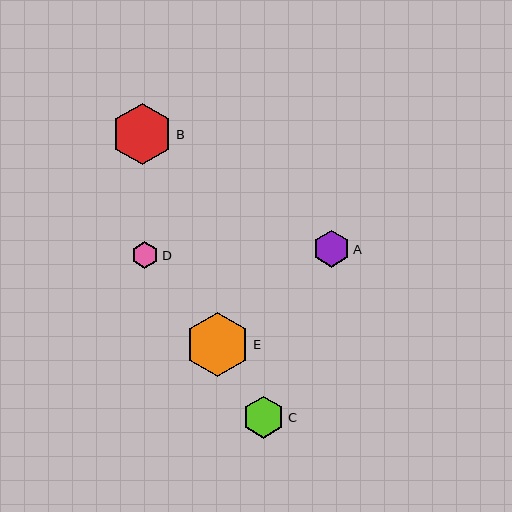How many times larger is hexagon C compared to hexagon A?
Hexagon C is approximately 1.1 times the size of hexagon A.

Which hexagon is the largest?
Hexagon E is the largest with a size of approximately 64 pixels.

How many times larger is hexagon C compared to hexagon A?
Hexagon C is approximately 1.1 times the size of hexagon A.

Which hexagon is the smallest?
Hexagon D is the smallest with a size of approximately 27 pixels.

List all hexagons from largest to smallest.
From largest to smallest: E, B, C, A, D.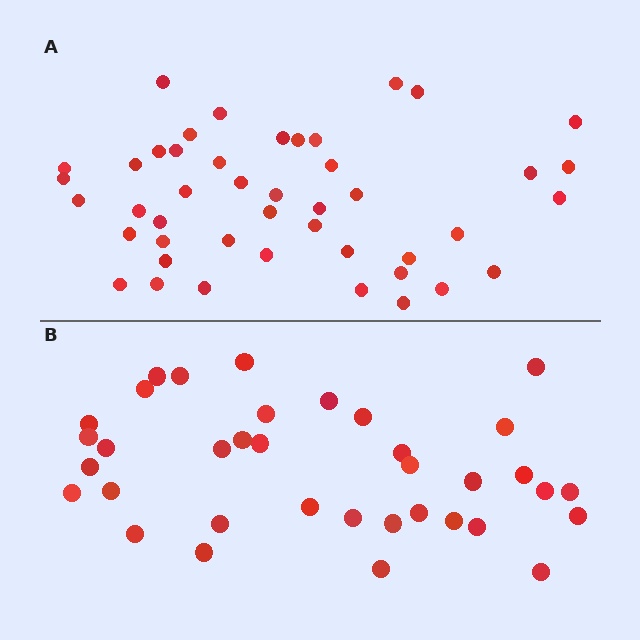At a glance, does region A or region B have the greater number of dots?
Region A (the top region) has more dots.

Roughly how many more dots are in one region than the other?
Region A has roughly 8 or so more dots than region B.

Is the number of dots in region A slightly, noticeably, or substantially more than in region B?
Region A has noticeably more, but not dramatically so. The ratio is roughly 1.2 to 1.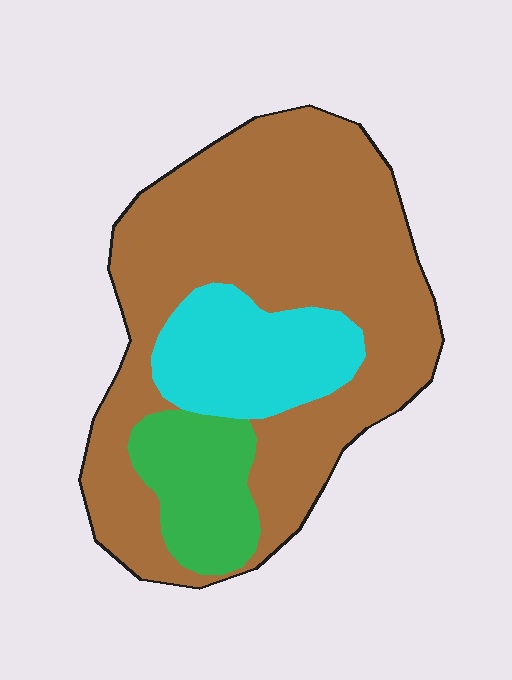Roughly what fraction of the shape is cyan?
Cyan covers roughly 20% of the shape.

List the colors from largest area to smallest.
From largest to smallest: brown, cyan, green.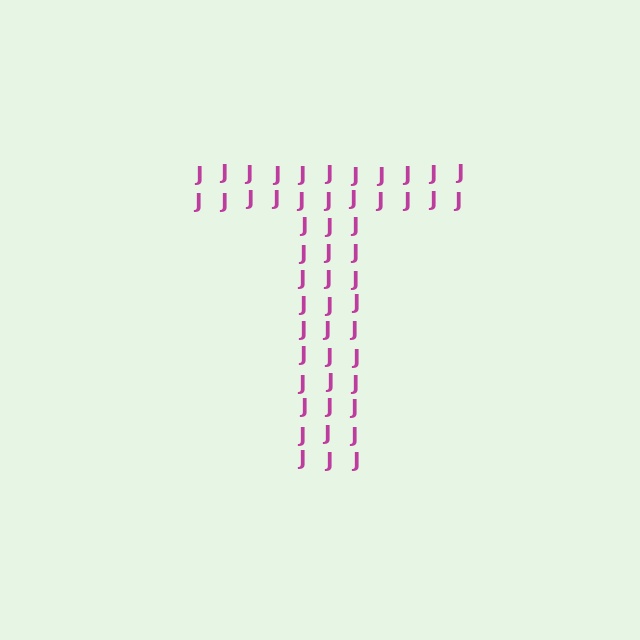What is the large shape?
The large shape is the letter T.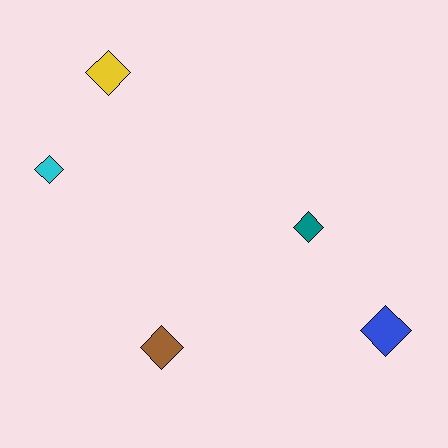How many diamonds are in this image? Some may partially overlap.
There are 5 diamonds.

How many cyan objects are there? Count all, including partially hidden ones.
There is 1 cyan object.